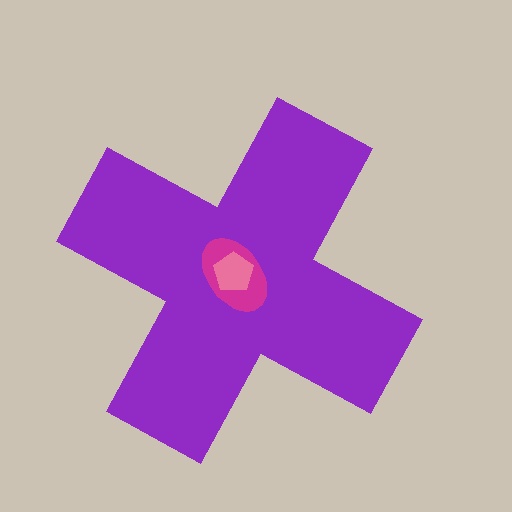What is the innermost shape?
The pink pentagon.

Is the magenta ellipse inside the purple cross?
Yes.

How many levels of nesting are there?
3.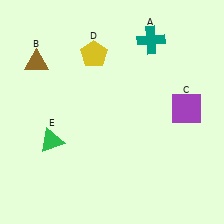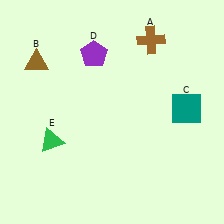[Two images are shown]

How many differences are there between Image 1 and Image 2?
There are 3 differences between the two images.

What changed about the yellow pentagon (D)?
In Image 1, D is yellow. In Image 2, it changed to purple.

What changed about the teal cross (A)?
In Image 1, A is teal. In Image 2, it changed to brown.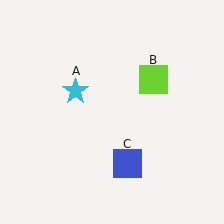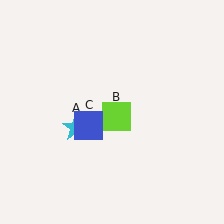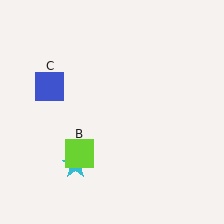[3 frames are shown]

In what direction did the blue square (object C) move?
The blue square (object C) moved up and to the left.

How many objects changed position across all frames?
3 objects changed position: cyan star (object A), lime square (object B), blue square (object C).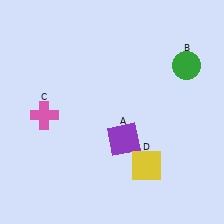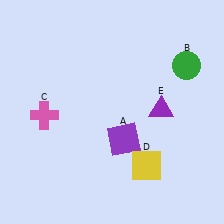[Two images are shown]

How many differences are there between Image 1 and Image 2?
There is 1 difference between the two images.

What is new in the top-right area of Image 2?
A purple triangle (E) was added in the top-right area of Image 2.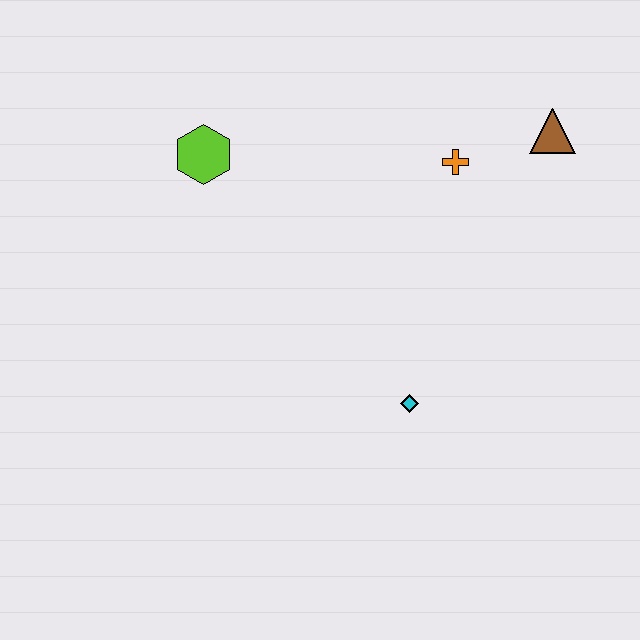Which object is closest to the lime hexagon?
The orange cross is closest to the lime hexagon.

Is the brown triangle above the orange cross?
Yes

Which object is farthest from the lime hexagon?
The brown triangle is farthest from the lime hexagon.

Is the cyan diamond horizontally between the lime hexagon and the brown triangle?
Yes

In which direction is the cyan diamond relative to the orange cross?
The cyan diamond is below the orange cross.